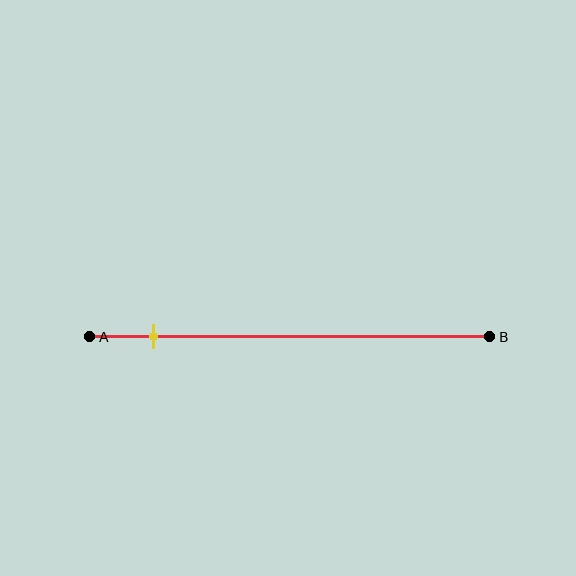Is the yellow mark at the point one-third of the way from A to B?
No, the mark is at about 15% from A, not at the 33% one-third point.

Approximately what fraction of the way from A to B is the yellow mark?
The yellow mark is approximately 15% of the way from A to B.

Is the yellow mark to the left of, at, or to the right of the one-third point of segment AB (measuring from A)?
The yellow mark is to the left of the one-third point of segment AB.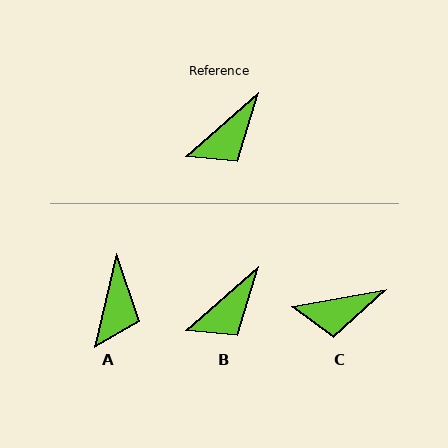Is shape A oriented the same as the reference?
No, it is off by about 35 degrees.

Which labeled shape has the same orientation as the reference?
B.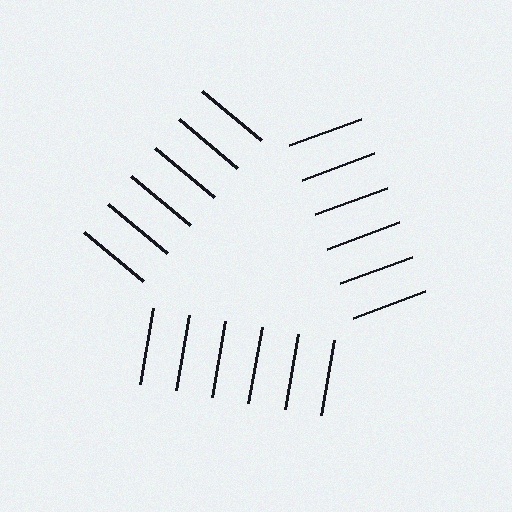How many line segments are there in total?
18 — 6 along each of the 3 edges.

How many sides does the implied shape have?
3 sides — the line-ends trace a triangle.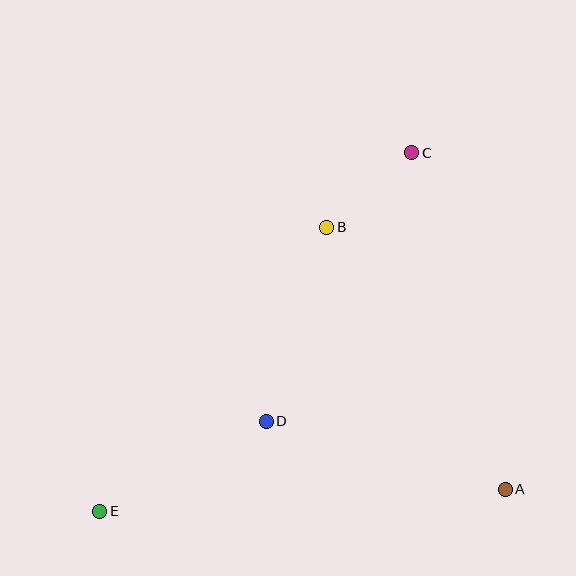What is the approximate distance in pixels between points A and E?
The distance between A and E is approximately 406 pixels.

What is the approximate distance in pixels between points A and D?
The distance between A and D is approximately 249 pixels.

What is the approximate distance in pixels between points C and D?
The distance between C and D is approximately 306 pixels.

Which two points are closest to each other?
Points B and C are closest to each other.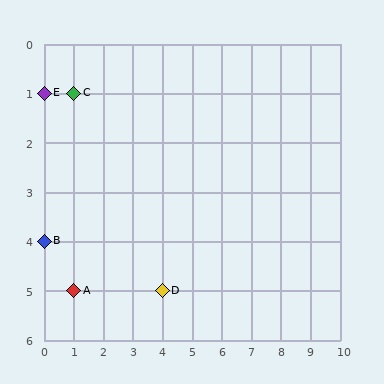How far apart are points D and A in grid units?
Points D and A are 3 columns apart.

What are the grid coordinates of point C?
Point C is at grid coordinates (1, 1).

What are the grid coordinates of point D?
Point D is at grid coordinates (4, 5).